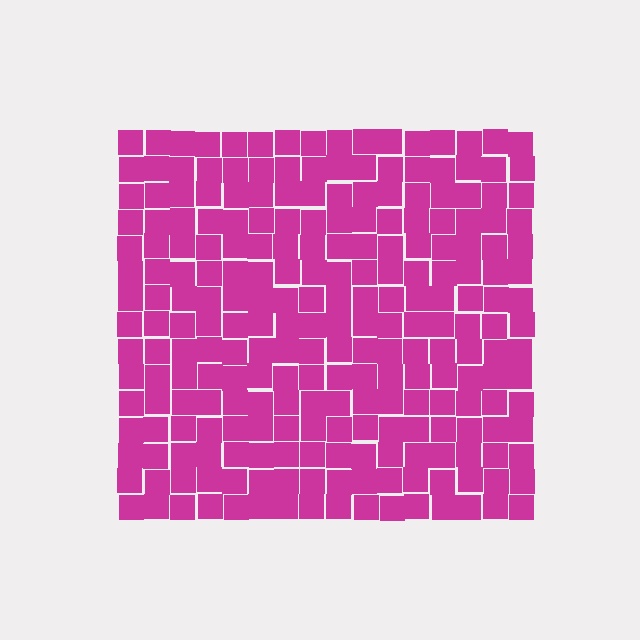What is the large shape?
The large shape is a square.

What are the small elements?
The small elements are squares.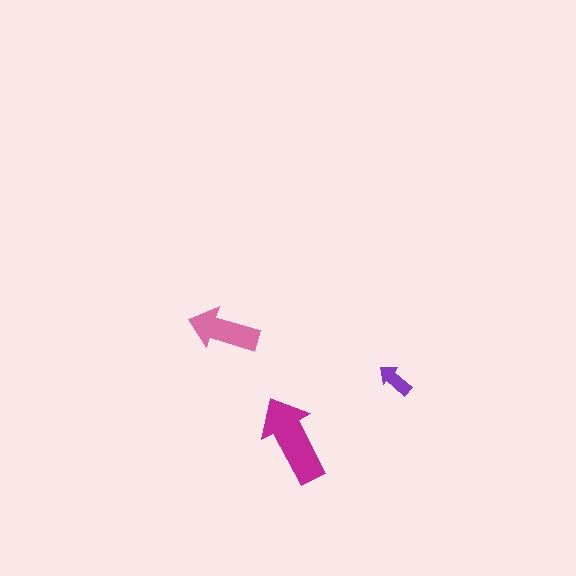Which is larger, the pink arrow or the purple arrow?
The pink one.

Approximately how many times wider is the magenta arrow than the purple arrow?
About 2.5 times wider.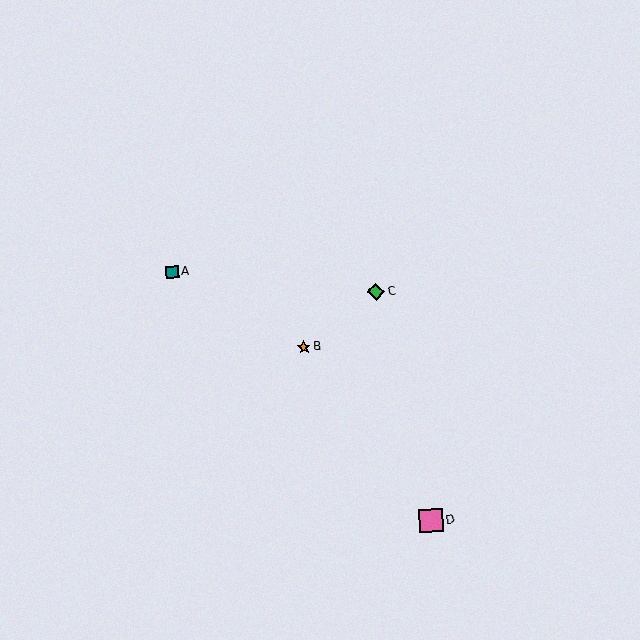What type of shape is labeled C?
Shape C is a green diamond.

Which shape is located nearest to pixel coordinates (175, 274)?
The teal square (labeled A) at (172, 272) is nearest to that location.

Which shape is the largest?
The pink square (labeled D) is the largest.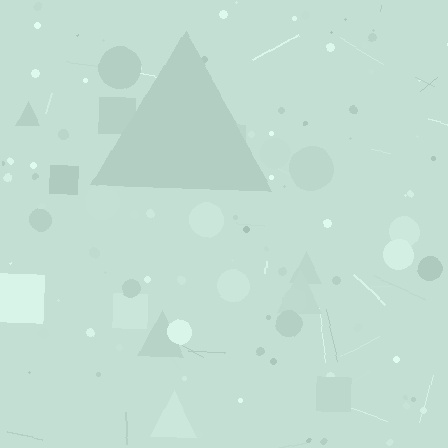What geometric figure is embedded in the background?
A triangle is embedded in the background.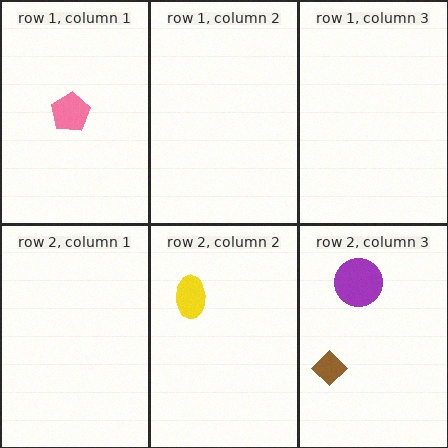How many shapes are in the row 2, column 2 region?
1.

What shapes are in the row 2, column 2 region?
The yellow ellipse.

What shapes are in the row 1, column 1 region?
The pink pentagon.